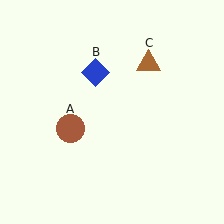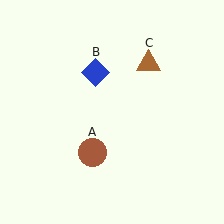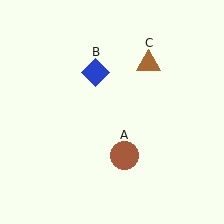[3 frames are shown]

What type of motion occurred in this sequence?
The brown circle (object A) rotated counterclockwise around the center of the scene.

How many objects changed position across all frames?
1 object changed position: brown circle (object A).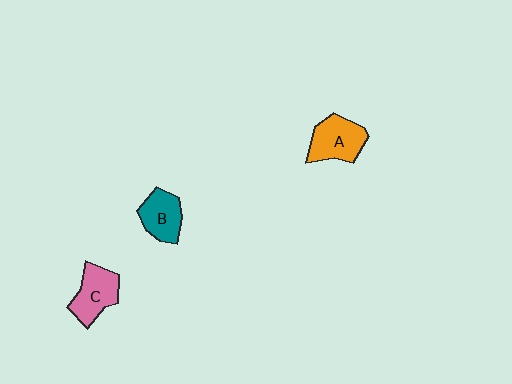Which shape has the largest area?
Shape A (orange).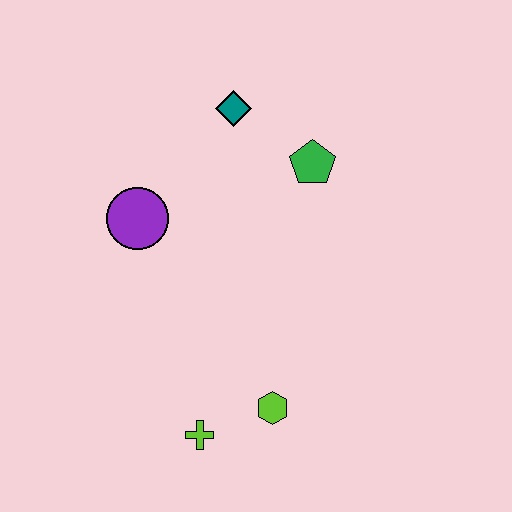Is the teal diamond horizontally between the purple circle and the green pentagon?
Yes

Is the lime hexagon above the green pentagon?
No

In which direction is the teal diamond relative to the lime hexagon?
The teal diamond is above the lime hexagon.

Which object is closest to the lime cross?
The lime hexagon is closest to the lime cross.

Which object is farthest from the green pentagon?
The lime cross is farthest from the green pentagon.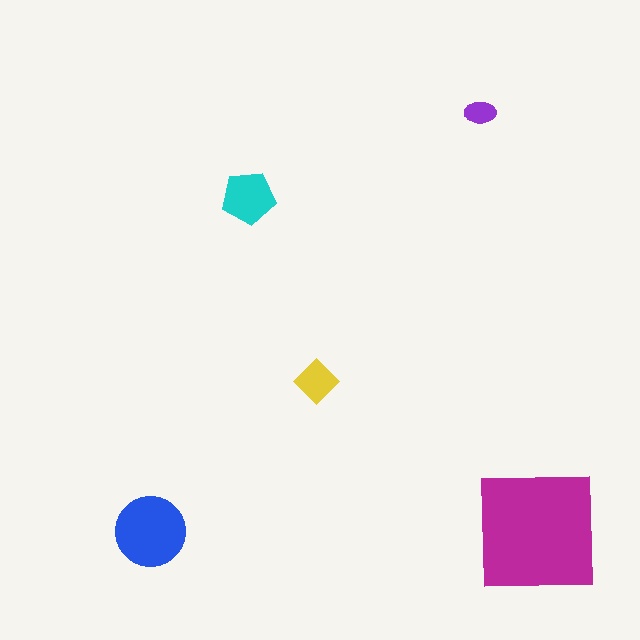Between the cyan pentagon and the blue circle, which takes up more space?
The blue circle.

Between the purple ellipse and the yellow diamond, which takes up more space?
The yellow diamond.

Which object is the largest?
The magenta square.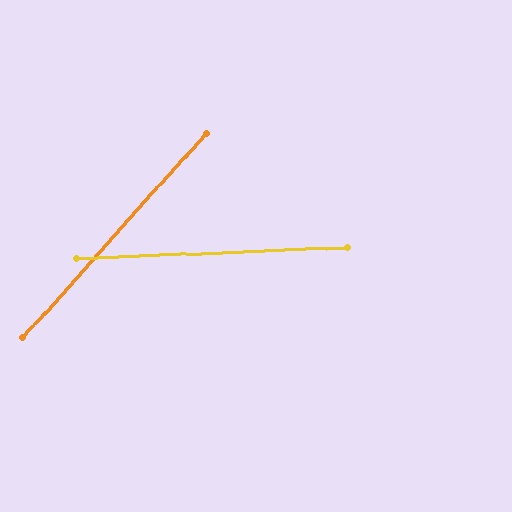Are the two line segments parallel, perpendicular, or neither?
Neither parallel nor perpendicular — they differ by about 46°.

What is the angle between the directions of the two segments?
Approximately 46 degrees.